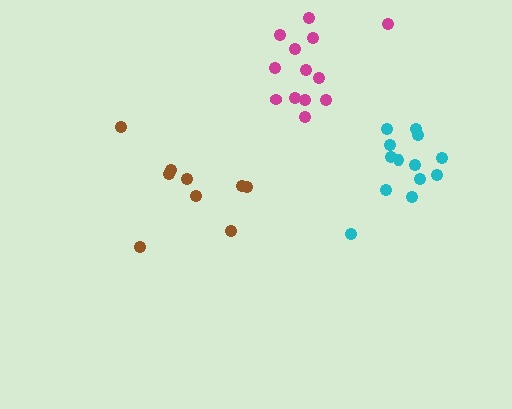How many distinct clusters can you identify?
There are 3 distinct clusters.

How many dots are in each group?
Group 1: 9 dots, Group 2: 13 dots, Group 3: 13 dots (35 total).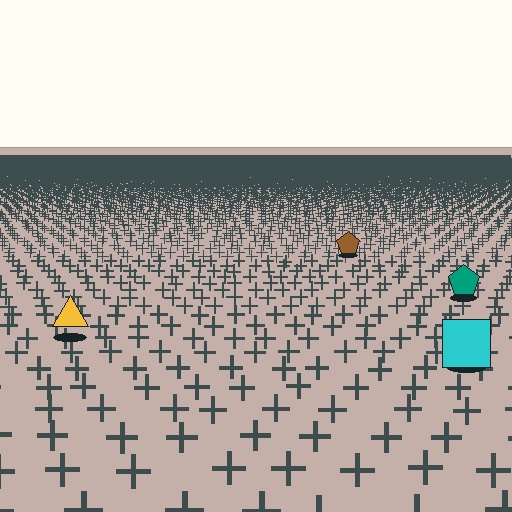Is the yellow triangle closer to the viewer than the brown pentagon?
Yes. The yellow triangle is closer — you can tell from the texture gradient: the ground texture is coarser near it.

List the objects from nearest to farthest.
From nearest to farthest: the cyan square, the yellow triangle, the teal pentagon, the brown pentagon.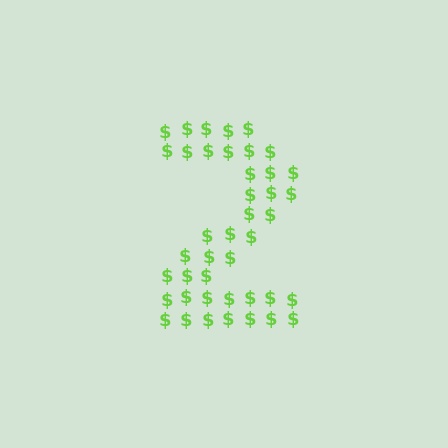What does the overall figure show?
The overall figure shows the digit 2.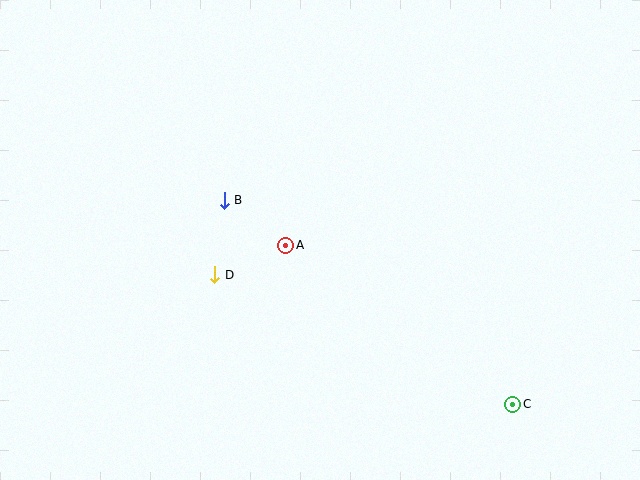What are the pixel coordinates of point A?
Point A is at (286, 245).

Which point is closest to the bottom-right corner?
Point C is closest to the bottom-right corner.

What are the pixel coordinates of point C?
Point C is at (513, 404).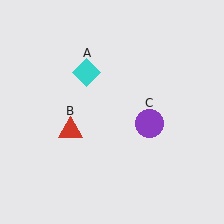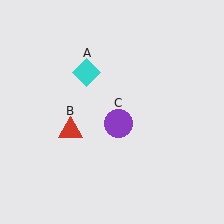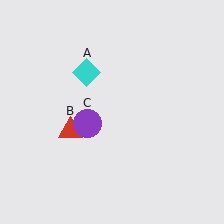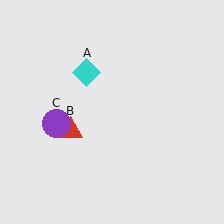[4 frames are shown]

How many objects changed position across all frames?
1 object changed position: purple circle (object C).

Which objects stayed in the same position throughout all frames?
Cyan diamond (object A) and red triangle (object B) remained stationary.